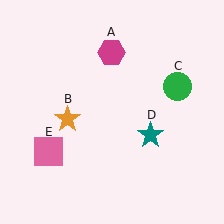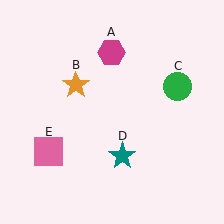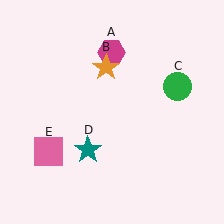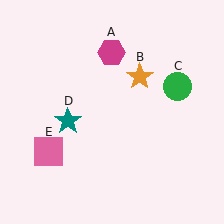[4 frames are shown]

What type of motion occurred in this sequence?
The orange star (object B), teal star (object D) rotated clockwise around the center of the scene.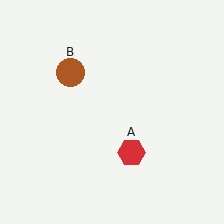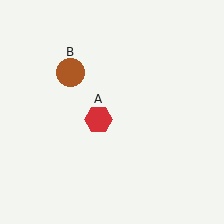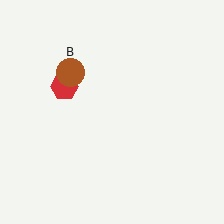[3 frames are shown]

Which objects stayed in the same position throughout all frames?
Brown circle (object B) remained stationary.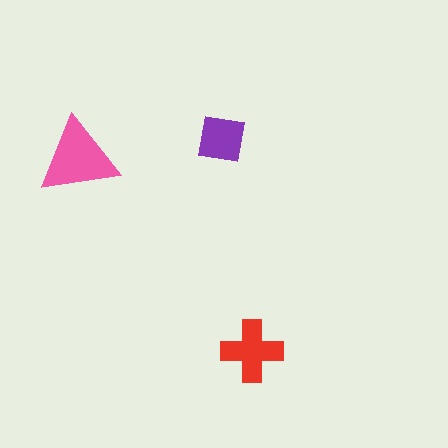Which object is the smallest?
The purple square.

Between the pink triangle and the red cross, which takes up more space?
The pink triangle.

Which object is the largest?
The pink triangle.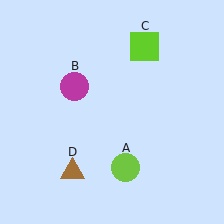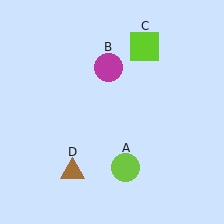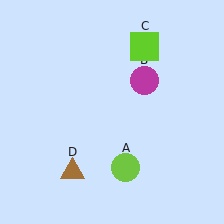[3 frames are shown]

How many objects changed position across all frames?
1 object changed position: magenta circle (object B).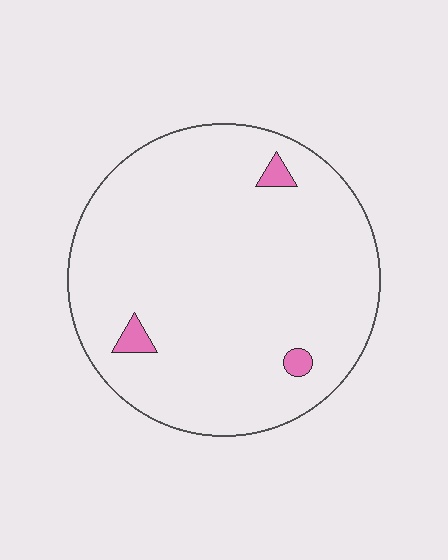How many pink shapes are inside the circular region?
3.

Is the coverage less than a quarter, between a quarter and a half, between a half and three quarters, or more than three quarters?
Less than a quarter.